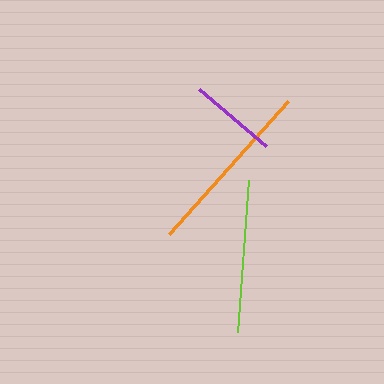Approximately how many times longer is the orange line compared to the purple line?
The orange line is approximately 2.0 times the length of the purple line.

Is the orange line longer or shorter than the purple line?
The orange line is longer than the purple line.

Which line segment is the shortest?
The purple line is the shortest at approximately 88 pixels.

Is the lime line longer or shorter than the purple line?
The lime line is longer than the purple line.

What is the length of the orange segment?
The orange segment is approximately 179 pixels long.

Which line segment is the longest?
The orange line is the longest at approximately 179 pixels.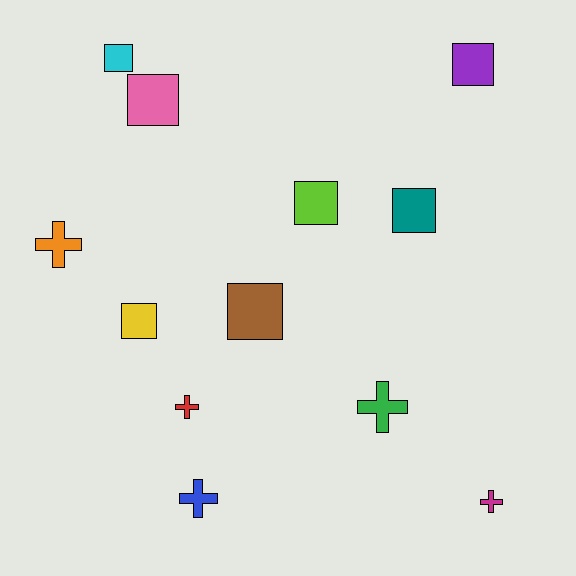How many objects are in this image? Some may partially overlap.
There are 12 objects.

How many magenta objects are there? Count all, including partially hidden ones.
There is 1 magenta object.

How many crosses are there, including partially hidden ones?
There are 5 crosses.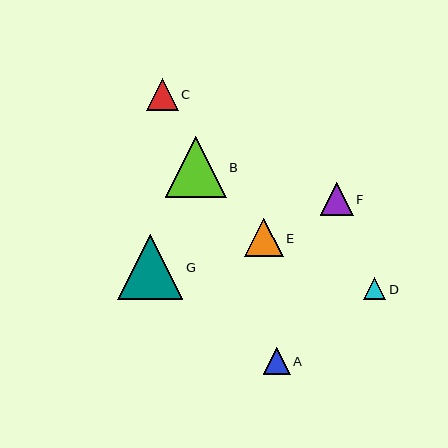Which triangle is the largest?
Triangle G is the largest with a size of approximately 66 pixels.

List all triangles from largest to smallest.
From largest to smallest: G, B, E, F, C, A, D.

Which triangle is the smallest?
Triangle D is the smallest with a size of approximately 22 pixels.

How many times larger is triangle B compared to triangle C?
Triangle B is approximately 1.9 times the size of triangle C.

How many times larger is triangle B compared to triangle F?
Triangle B is approximately 1.9 times the size of triangle F.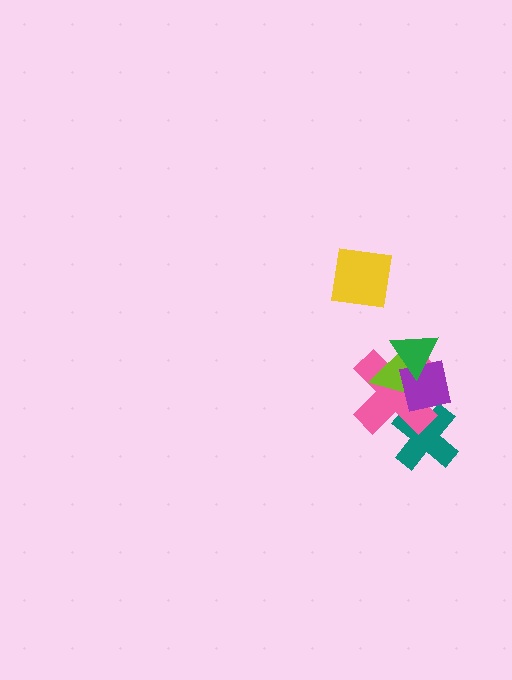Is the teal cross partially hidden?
Yes, it is partially covered by another shape.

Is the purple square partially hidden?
Yes, it is partially covered by another shape.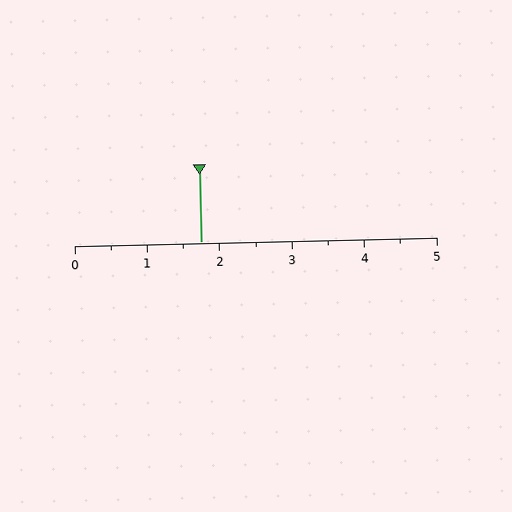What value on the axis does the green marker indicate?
The marker indicates approximately 1.8.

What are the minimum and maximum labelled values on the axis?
The axis runs from 0 to 5.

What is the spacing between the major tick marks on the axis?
The major ticks are spaced 1 apart.